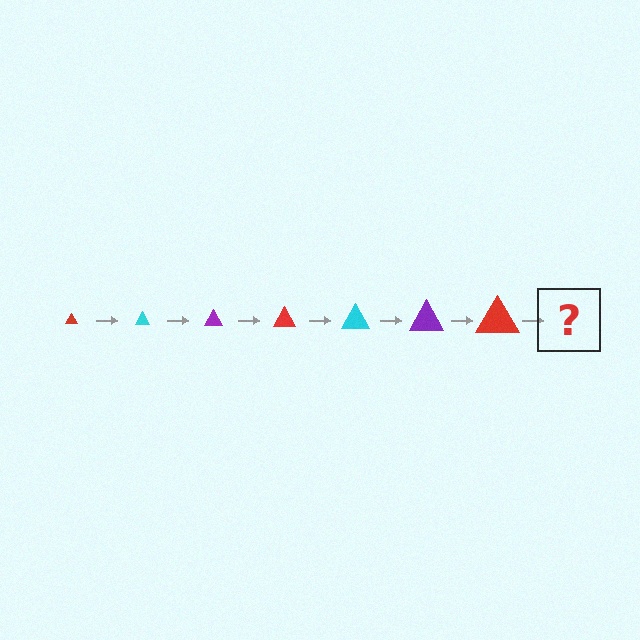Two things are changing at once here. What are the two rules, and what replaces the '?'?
The two rules are that the triangle grows larger each step and the color cycles through red, cyan, and purple. The '?' should be a cyan triangle, larger than the previous one.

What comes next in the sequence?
The next element should be a cyan triangle, larger than the previous one.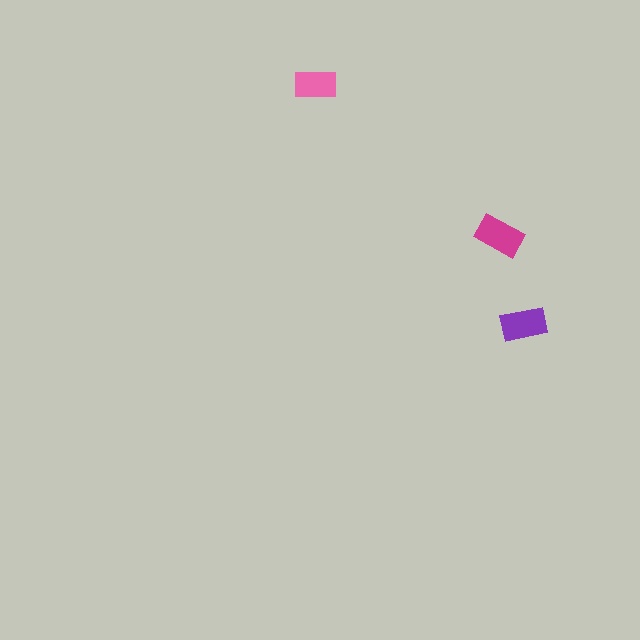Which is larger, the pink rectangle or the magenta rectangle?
The magenta one.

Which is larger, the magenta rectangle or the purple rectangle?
The magenta one.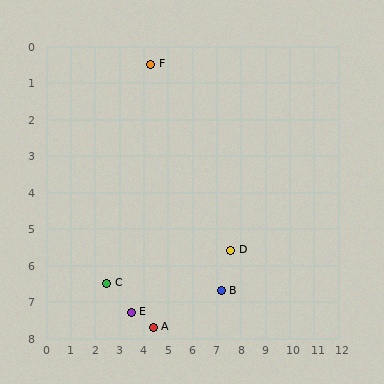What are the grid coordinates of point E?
Point E is at approximately (3.5, 7.3).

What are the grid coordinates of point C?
Point C is at approximately (2.5, 6.5).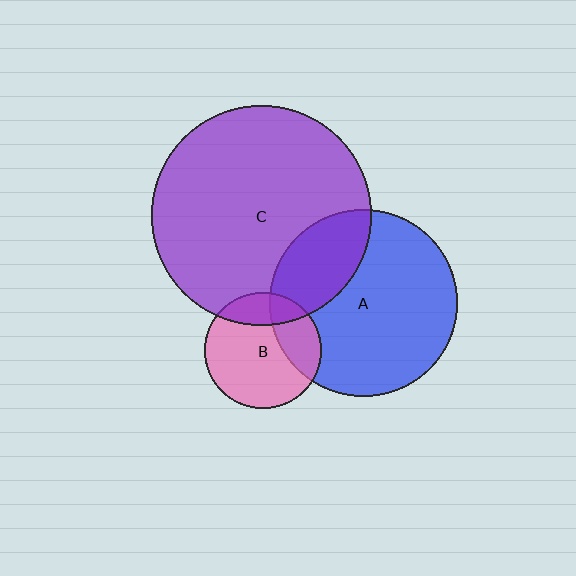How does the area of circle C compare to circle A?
Approximately 1.4 times.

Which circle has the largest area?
Circle C (purple).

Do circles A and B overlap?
Yes.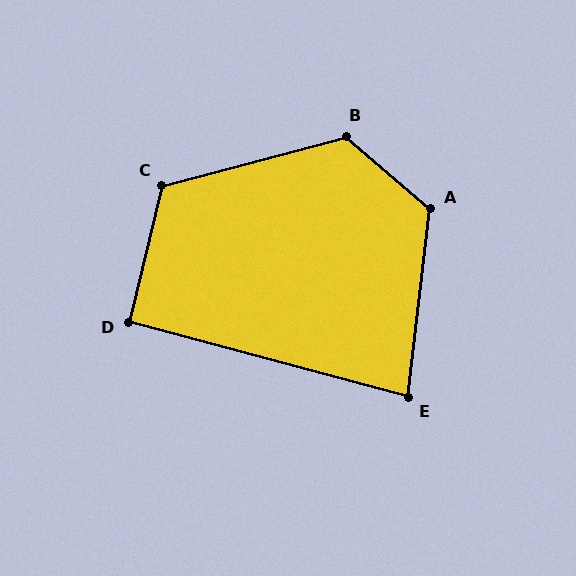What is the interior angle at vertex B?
Approximately 124 degrees (obtuse).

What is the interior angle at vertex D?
Approximately 91 degrees (approximately right).